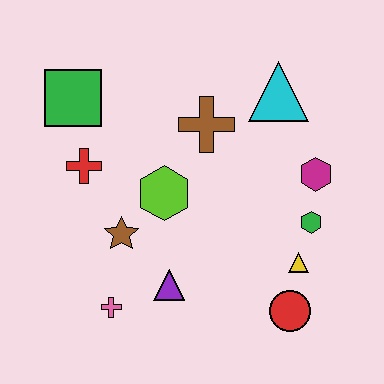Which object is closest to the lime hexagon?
The brown star is closest to the lime hexagon.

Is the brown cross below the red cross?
No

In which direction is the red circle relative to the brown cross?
The red circle is below the brown cross.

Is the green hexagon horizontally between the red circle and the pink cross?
No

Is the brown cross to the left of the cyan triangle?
Yes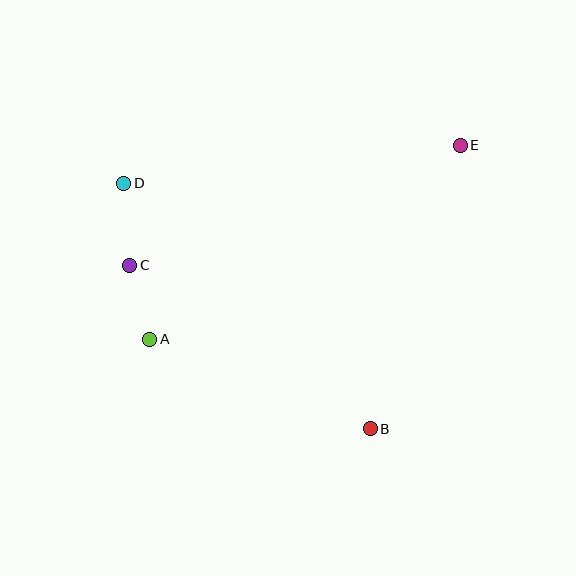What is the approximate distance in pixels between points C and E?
The distance between C and E is approximately 352 pixels.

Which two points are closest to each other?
Points A and C are closest to each other.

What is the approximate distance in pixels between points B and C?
The distance between B and C is approximately 291 pixels.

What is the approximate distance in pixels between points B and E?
The distance between B and E is approximately 298 pixels.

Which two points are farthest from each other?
Points A and E are farthest from each other.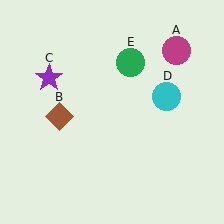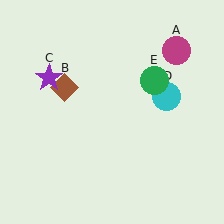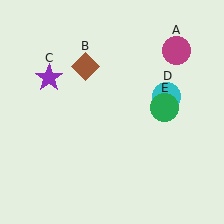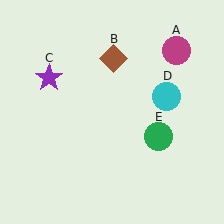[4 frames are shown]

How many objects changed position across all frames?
2 objects changed position: brown diamond (object B), green circle (object E).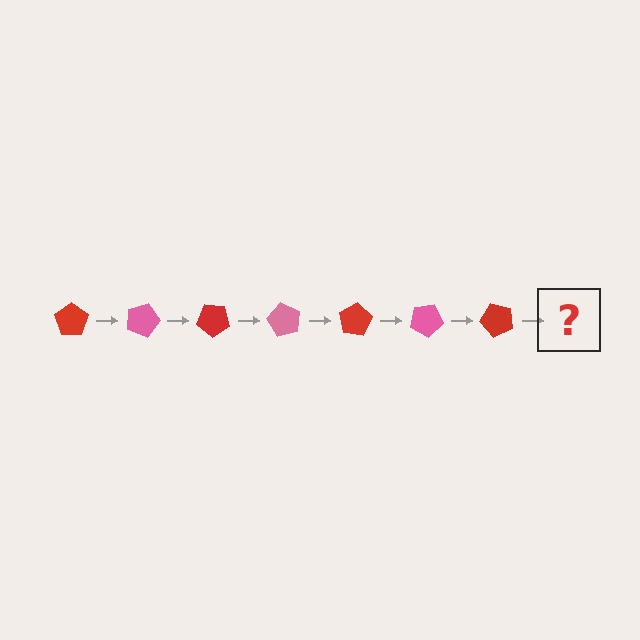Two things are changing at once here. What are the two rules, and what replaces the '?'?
The two rules are that it rotates 20 degrees each step and the color cycles through red and pink. The '?' should be a pink pentagon, rotated 140 degrees from the start.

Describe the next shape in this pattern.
It should be a pink pentagon, rotated 140 degrees from the start.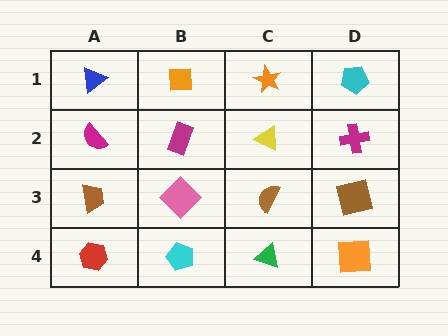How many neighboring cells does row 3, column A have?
3.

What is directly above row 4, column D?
A brown square.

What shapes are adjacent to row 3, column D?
A magenta cross (row 2, column D), an orange square (row 4, column D), a brown semicircle (row 3, column C).